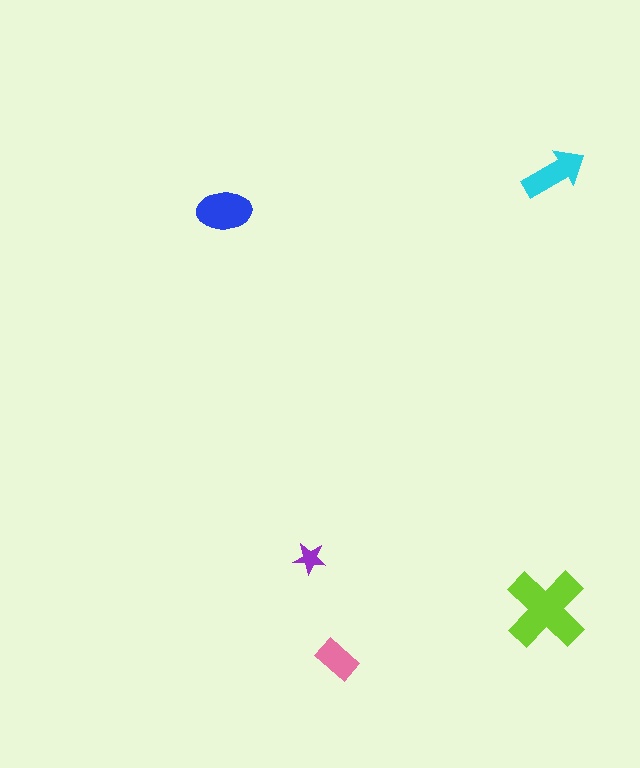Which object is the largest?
The lime cross.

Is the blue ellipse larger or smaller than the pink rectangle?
Larger.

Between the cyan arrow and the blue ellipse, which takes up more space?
The blue ellipse.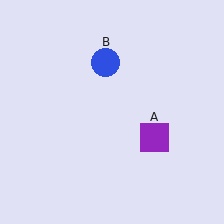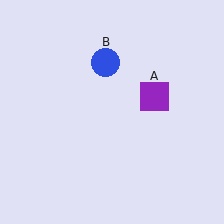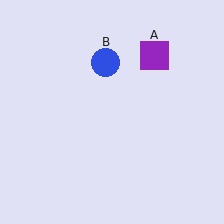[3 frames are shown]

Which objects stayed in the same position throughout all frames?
Blue circle (object B) remained stationary.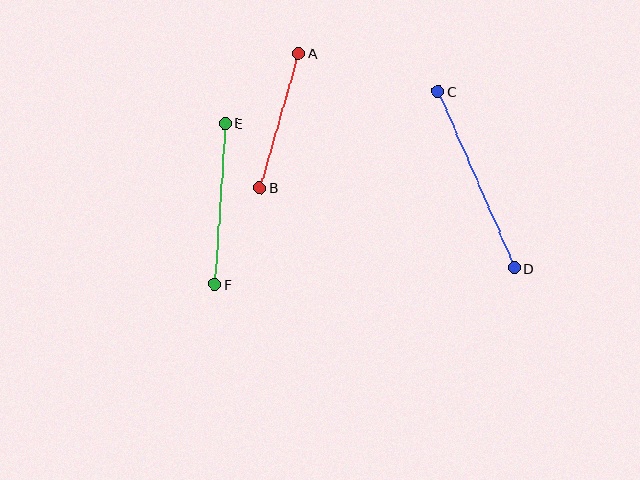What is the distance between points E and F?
The distance is approximately 162 pixels.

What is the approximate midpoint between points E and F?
The midpoint is at approximately (220, 204) pixels.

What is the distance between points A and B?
The distance is approximately 140 pixels.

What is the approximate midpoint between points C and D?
The midpoint is at approximately (476, 180) pixels.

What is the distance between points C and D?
The distance is approximately 192 pixels.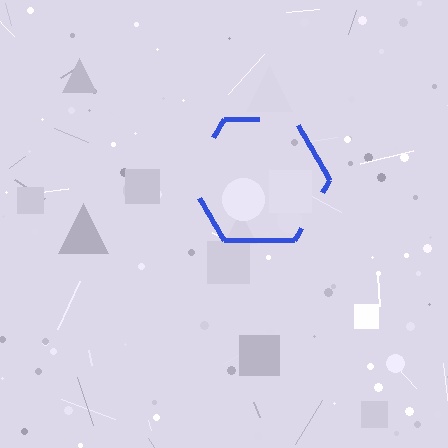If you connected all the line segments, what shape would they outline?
They would outline a hexagon.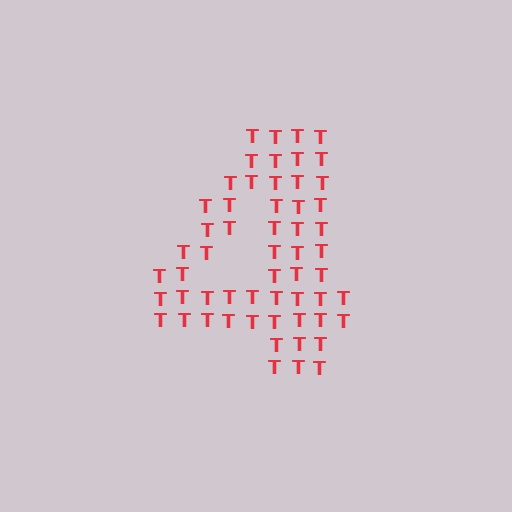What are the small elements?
The small elements are letter T's.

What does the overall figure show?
The overall figure shows the digit 4.